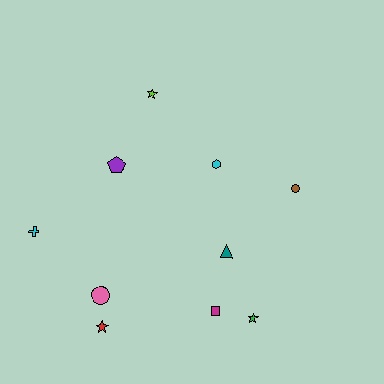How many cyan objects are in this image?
There are 2 cyan objects.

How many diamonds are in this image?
There are no diamonds.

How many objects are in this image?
There are 10 objects.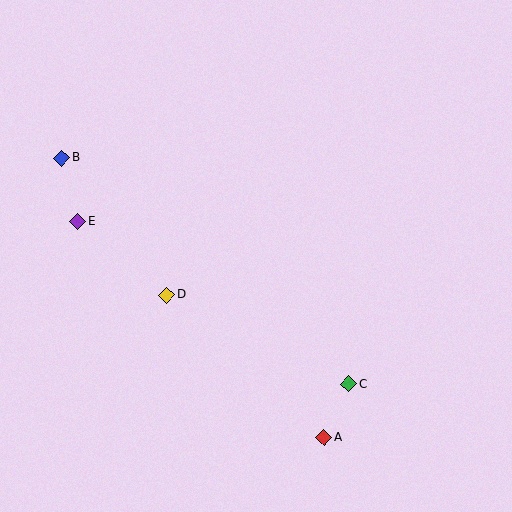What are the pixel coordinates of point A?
Point A is at (324, 437).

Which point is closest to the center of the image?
Point D at (167, 295) is closest to the center.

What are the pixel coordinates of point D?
Point D is at (167, 295).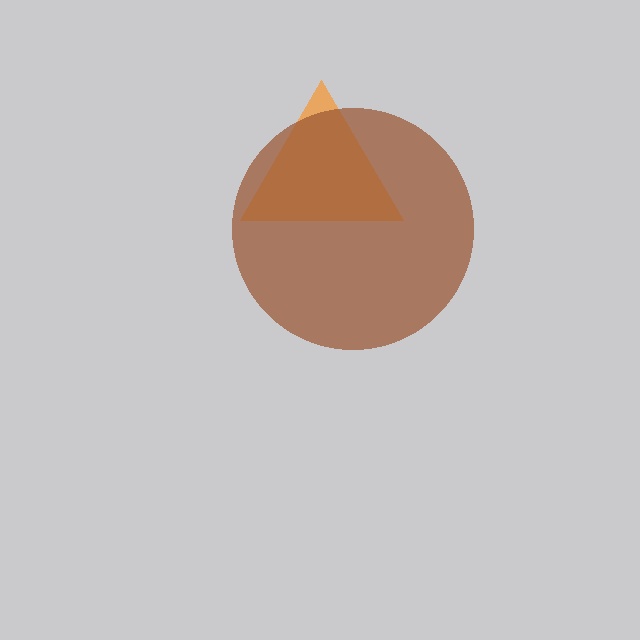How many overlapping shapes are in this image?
There are 2 overlapping shapes in the image.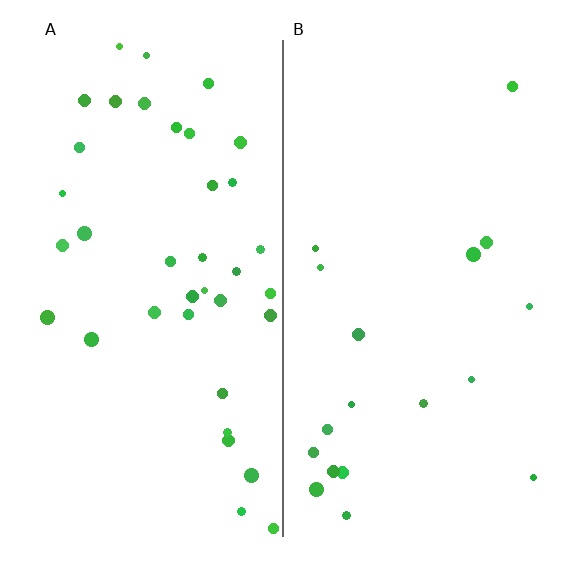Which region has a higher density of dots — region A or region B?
A (the left).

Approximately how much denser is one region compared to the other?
Approximately 2.1× — region A over region B.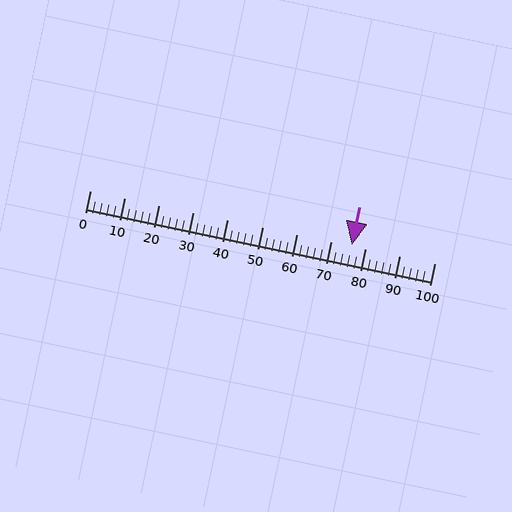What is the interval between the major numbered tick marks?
The major tick marks are spaced 10 units apart.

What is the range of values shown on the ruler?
The ruler shows values from 0 to 100.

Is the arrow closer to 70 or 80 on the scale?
The arrow is closer to 80.